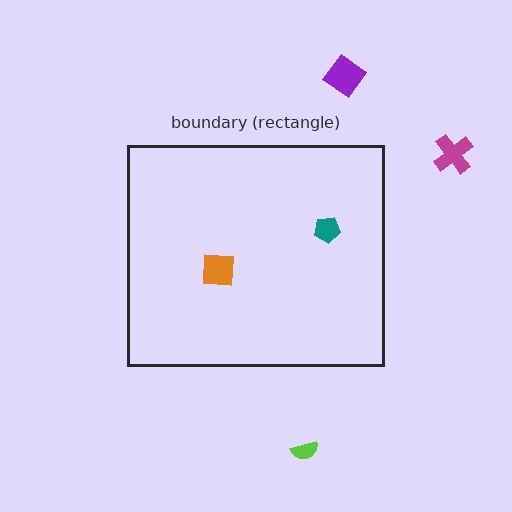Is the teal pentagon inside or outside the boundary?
Inside.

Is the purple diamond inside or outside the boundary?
Outside.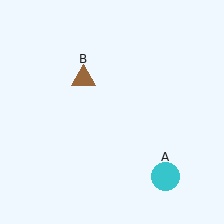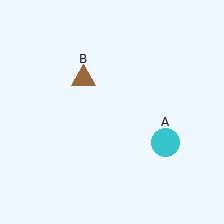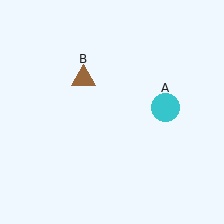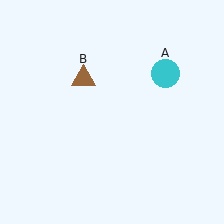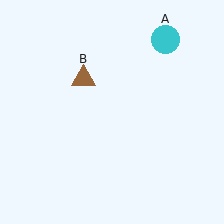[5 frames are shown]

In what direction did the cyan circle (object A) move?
The cyan circle (object A) moved up.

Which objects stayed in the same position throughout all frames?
Brown triangle (object B) remained stationary.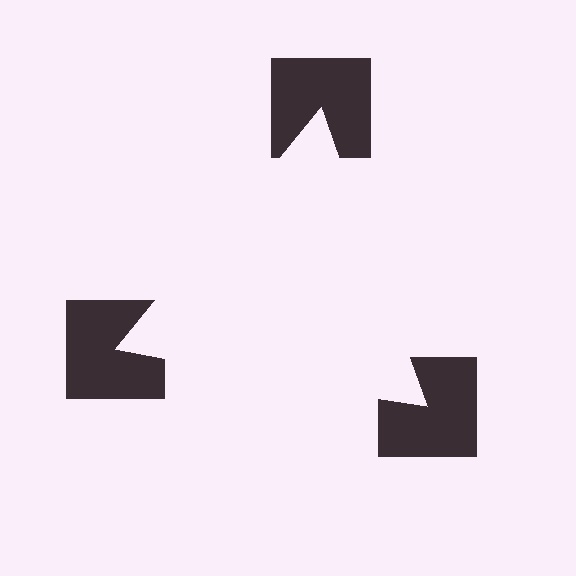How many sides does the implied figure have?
3 sides.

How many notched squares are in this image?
There are 3 — one at each vertex of the illusory triangle.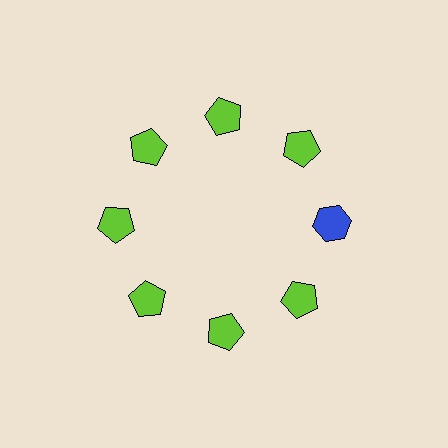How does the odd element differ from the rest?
It differs in both color (blue instead of lime) and shape (hexagon instead of pentagon).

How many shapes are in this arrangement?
There are 8 shapes arranged in a ring pattern.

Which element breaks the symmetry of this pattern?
The blue hexagon at roughly the 3 o'clock position breaks the symmetry. All other shapes are lime pentagons.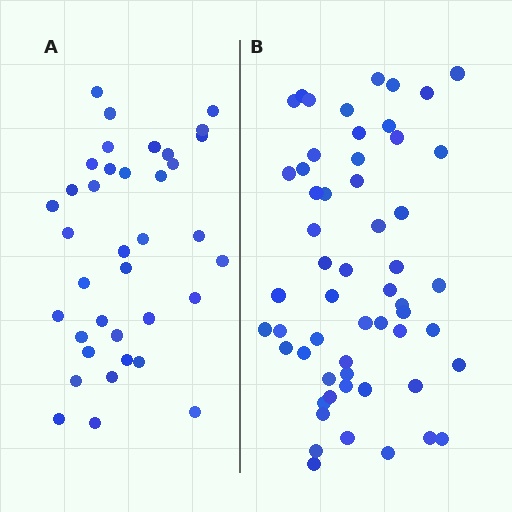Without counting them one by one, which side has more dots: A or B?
Region B (the right region) has more dots.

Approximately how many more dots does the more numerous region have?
Region B has approximately 20 more dots than region A.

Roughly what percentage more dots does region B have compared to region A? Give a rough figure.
About 50% more.